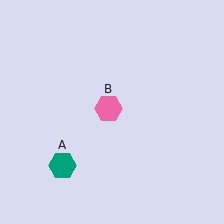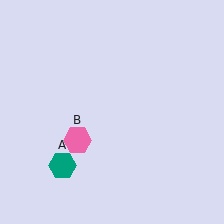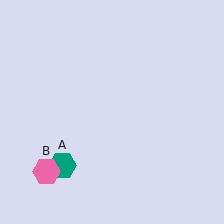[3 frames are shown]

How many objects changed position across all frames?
1 object changed position: pink hexagon (object B).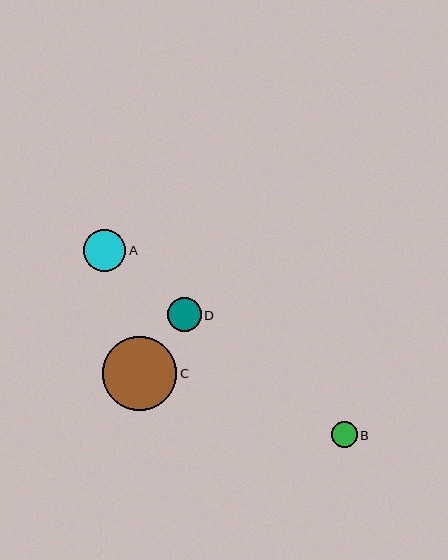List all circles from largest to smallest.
From largest to smallest: C, A, D, B.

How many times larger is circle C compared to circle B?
Circle C is approximately 2.9 times the size of circle B.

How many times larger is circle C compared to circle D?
Circle C is approximately 2.2 times the size of circle D.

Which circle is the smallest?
Circle B is the smallest with a size of approximately 26 pixels.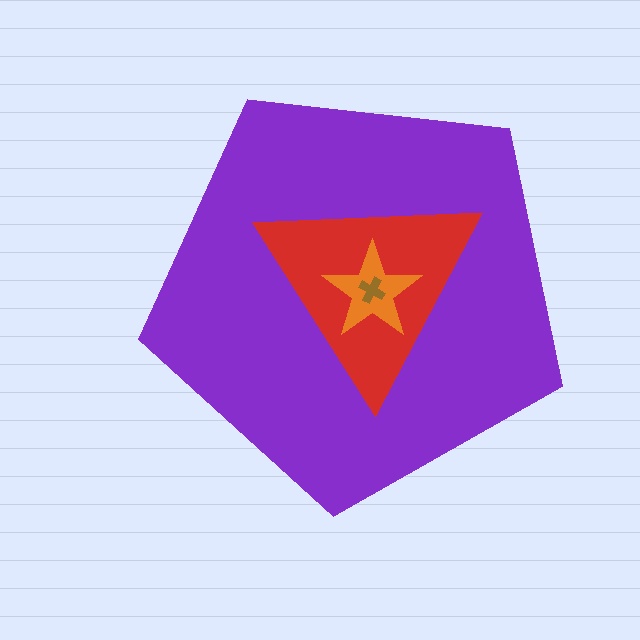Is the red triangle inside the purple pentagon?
Yes.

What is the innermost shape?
The brown cross.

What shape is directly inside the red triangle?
The orange star.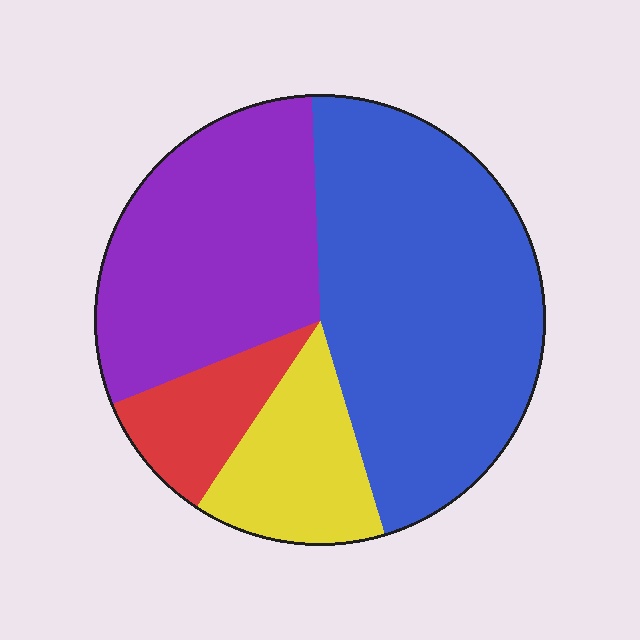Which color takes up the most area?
Blue, at roughly 45%.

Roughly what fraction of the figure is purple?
Purple covers about 30% of the figure.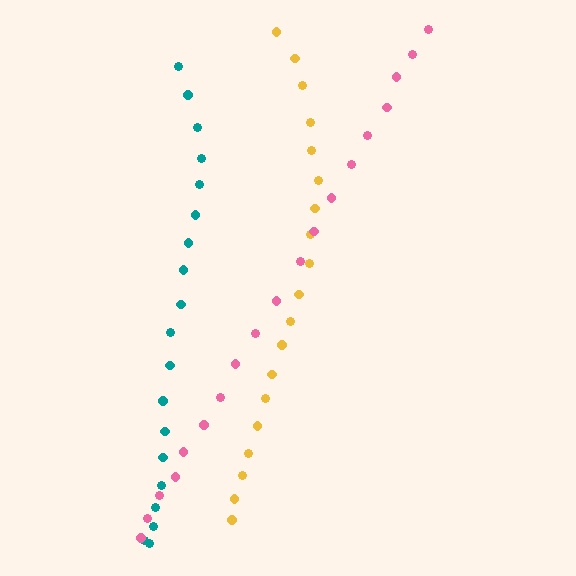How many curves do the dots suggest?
There are 3 distinct paths.